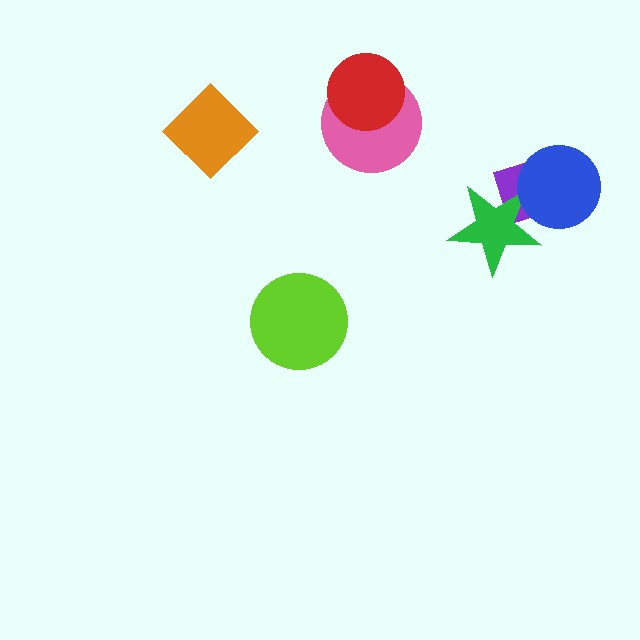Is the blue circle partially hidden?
No, no other shape covers it.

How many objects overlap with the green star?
2 objects overlap with the green star.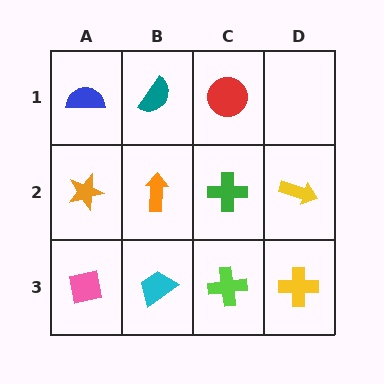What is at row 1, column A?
A blue semicircle.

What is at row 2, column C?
A green cross.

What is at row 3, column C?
A lime cross.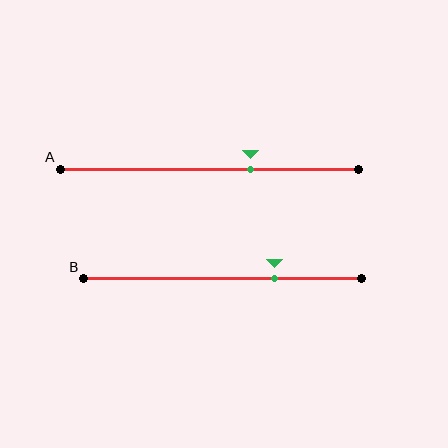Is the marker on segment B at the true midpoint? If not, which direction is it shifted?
No, the marker on segment B is shifted to the right by about 19% of the segment length.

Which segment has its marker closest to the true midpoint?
Segment A has its marker closest to the true midpoint.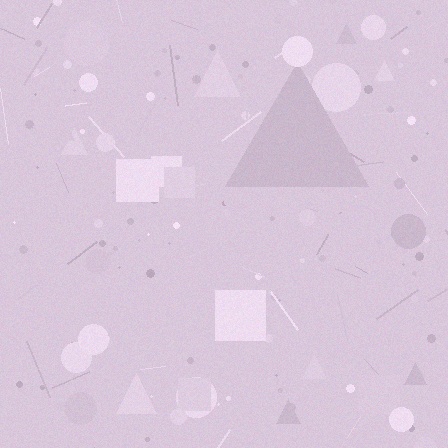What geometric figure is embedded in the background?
A triangle is embedded in the background.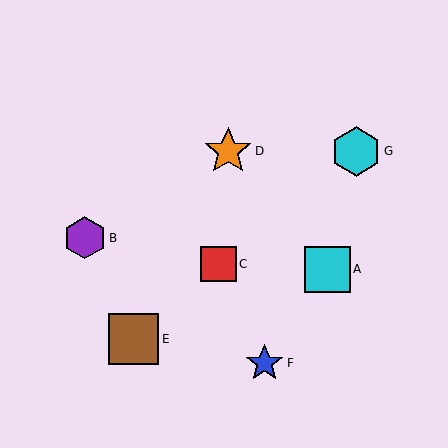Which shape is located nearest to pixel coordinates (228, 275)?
The red square (labeled C) at (218, 264) is nearest to that location.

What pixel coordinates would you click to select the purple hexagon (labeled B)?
Click at (85, 238) to select the purple hexagon B.